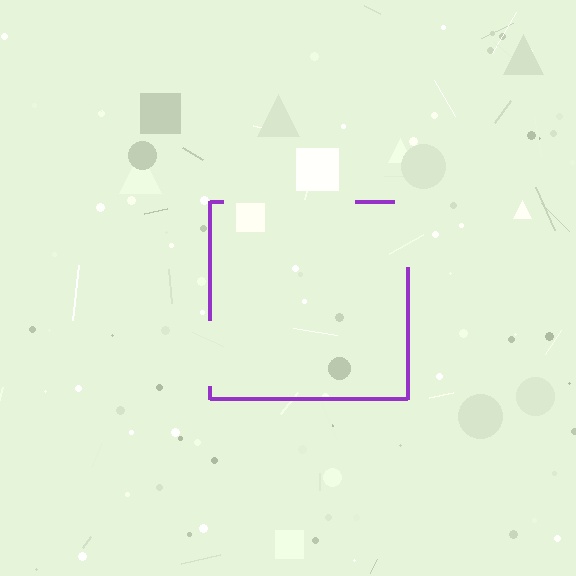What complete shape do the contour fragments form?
The contour fragments form a square.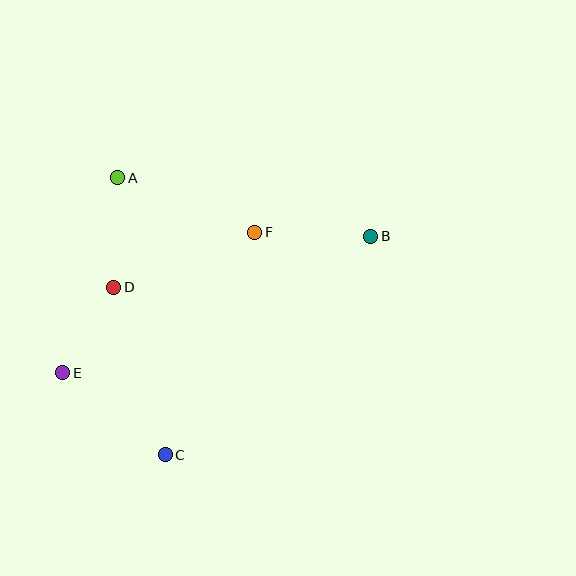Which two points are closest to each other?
Points D and E are closest to each other.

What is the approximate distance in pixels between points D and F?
The distance between D and F is approximately 151 pixels.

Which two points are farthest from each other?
Points B and E are farthest from each other.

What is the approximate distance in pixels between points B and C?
The distance between B and C is approximately 300 pixels.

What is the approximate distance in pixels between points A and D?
The distance between A and D is approximately 110 pixels.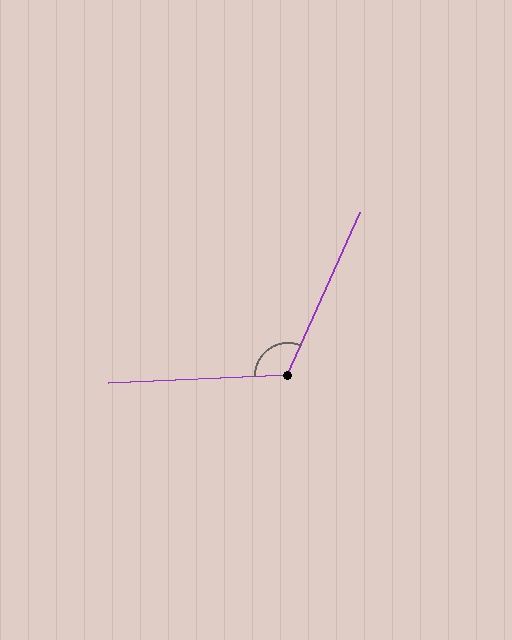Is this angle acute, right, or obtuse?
It is obtuse.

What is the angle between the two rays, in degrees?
Approximately 116 degrees.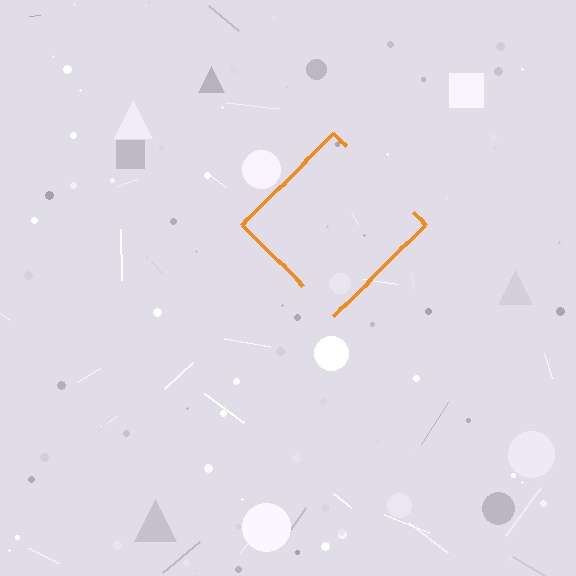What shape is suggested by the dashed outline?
The dashed outline suggests a diamond.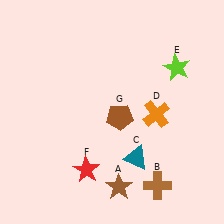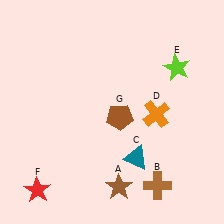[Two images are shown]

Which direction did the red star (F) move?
The red star (F) moved left.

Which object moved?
The red star (F) moved left.